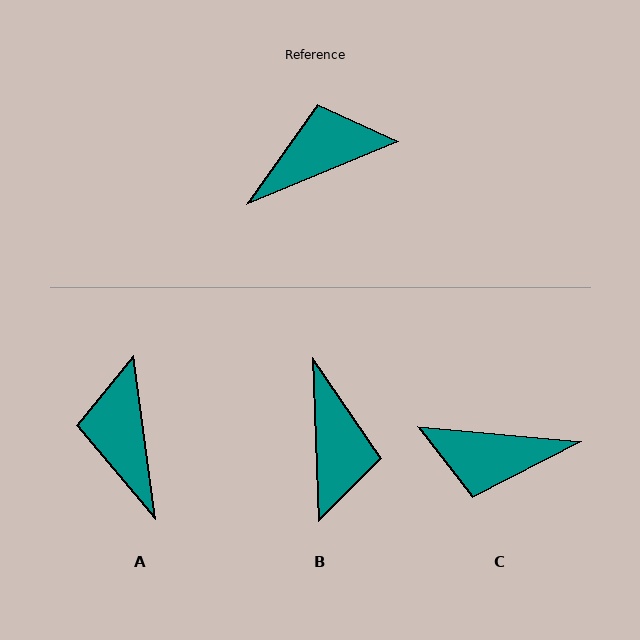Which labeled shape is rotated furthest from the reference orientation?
C, about 152 degrees away.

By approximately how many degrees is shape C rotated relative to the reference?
Approximately 152 degrees counter-clockwise.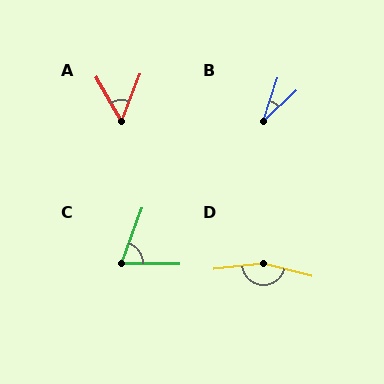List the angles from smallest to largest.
B (29°), A (50°), C (71°), D (159°).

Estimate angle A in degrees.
Approximately 50 degrees.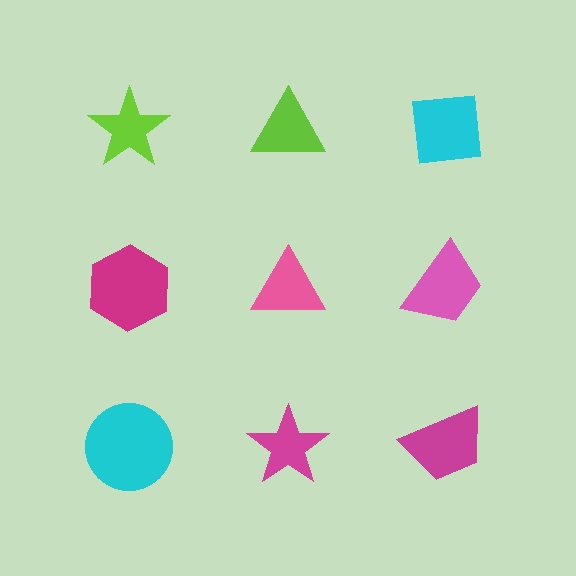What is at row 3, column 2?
A magenta star.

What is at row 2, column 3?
A pink trapezoid.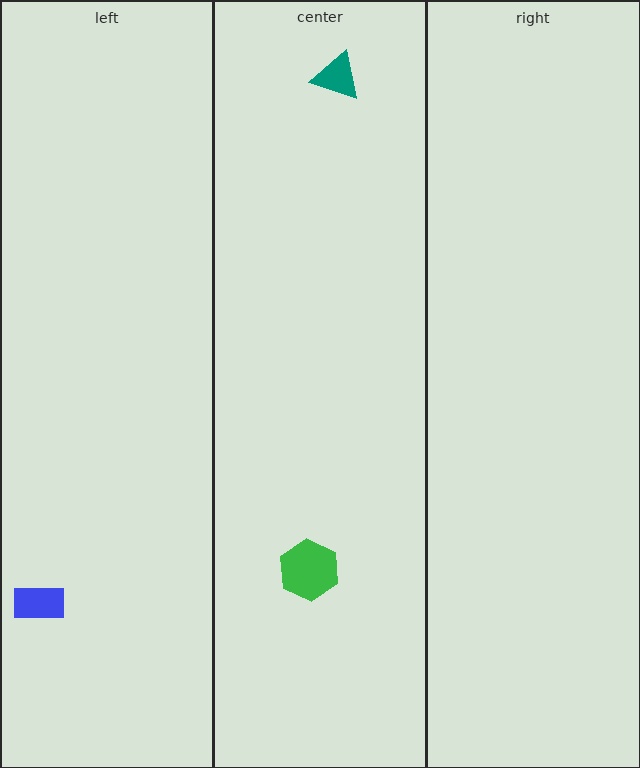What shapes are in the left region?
The blue rectangle.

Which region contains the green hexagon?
The center region.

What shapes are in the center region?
The teal triangle, the green hexagon.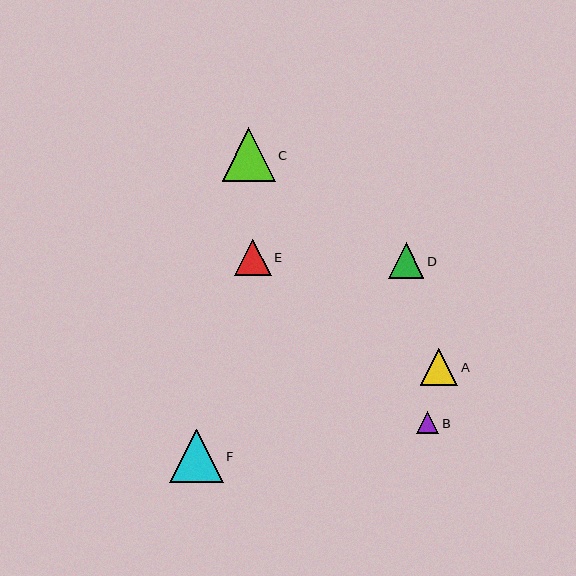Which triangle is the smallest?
Triangle B is the smallest with a size of approximately 22 pixels.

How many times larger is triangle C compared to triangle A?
Triangle C is approximately 1.4 times the size of triangle A.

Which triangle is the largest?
Triangle C is the largest with a size of approximately 53 pixels.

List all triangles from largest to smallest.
From largest to smallest: C, F, A, E, D, B.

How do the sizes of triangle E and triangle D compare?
Triangle E and triangle D are approximately the same size.